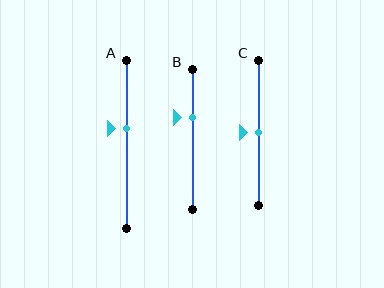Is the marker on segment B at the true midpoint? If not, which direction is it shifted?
No, the marker on segment B is shifted upward by about 16% of the segment length.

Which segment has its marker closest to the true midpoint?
Segment C has its marker closest to the true midpoint.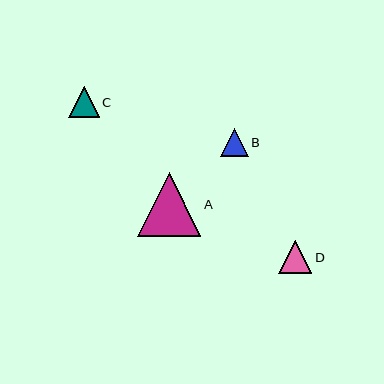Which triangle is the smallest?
Triangle B is the smallest with a size of approximately 28 pixels.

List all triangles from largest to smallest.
From largest to smallest: A, D, C, B.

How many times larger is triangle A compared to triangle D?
Triangle A is approximately 1.9 times the size of triangle D.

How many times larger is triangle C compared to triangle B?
Triangle C is approximately 1.1 times the size of triangle B.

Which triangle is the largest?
Triangle A is the largest with a size of approximately 63 pixels.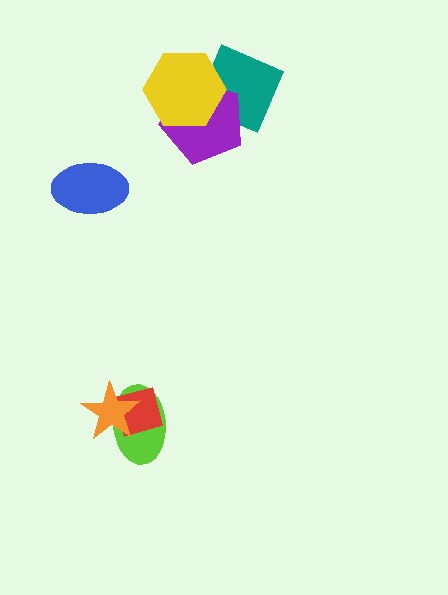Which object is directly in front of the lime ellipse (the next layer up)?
The red diamond is directly in front of the lime ellipse.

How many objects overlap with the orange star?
2 objects overlap with the orange star.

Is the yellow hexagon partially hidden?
No, no other shape covers it.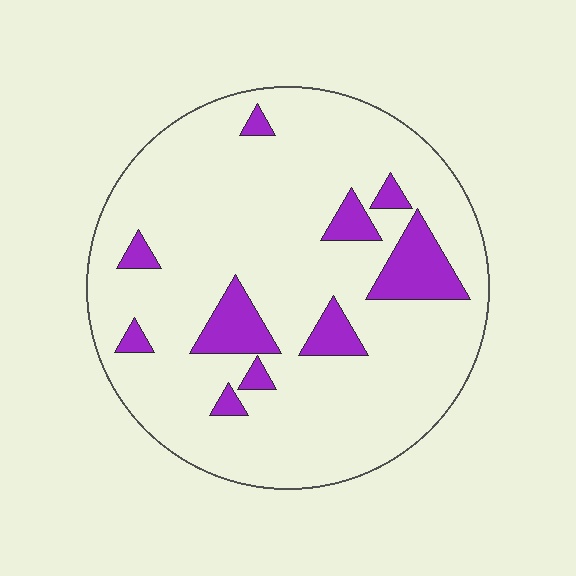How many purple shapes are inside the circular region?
10.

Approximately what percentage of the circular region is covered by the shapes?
Approximately 15%.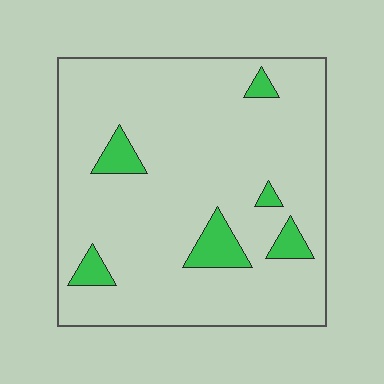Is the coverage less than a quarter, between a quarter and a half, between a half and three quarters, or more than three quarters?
Less than a quarter.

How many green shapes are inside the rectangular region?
6.